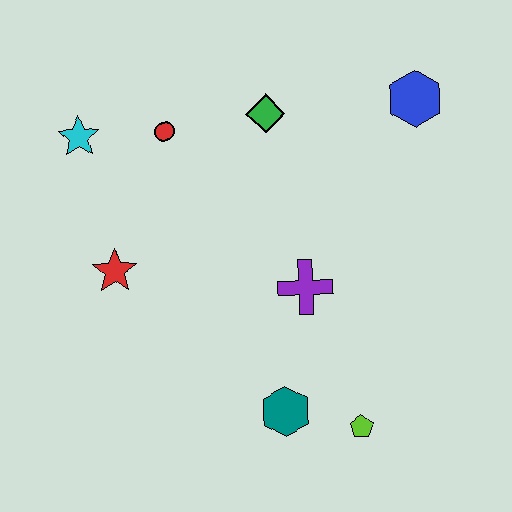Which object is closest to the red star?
The cyan star is closest to the red star.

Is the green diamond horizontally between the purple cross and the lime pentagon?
No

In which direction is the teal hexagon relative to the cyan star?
The teal hexagon is below the cyan star.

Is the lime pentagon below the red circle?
Yes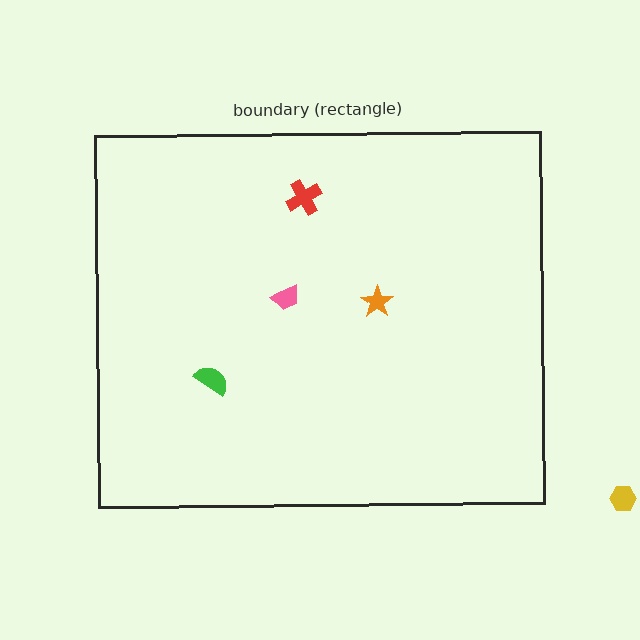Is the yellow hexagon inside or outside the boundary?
Outside.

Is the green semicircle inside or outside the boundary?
Inside.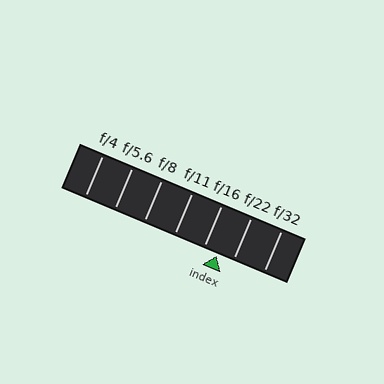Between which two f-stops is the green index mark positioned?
The index mark is between f/16 and f/22.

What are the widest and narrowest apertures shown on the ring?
The widest aperture shown is f/4 and the narrowest is f/32.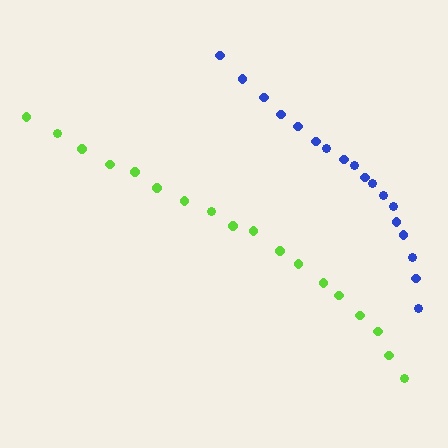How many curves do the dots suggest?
There are 2 distinct paths.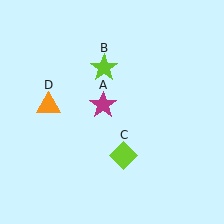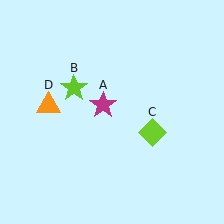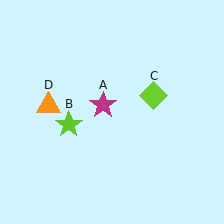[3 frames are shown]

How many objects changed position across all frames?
2 objects changed position: lime star (object B), lime diamond (object C).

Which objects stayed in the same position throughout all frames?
Magenta star (object A) and orange triangle (object D) remained stationary.